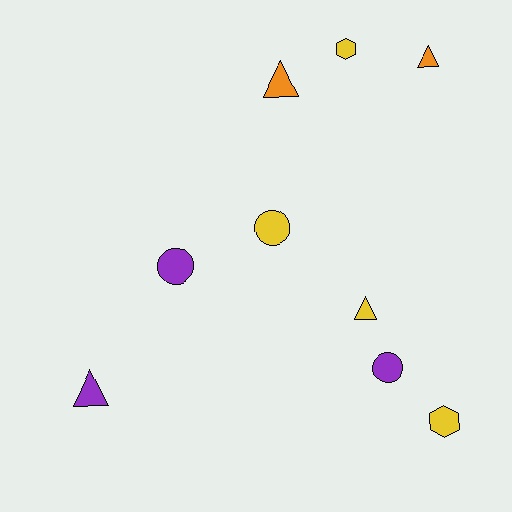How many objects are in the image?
There are 9 objects.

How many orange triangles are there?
There are 2 orange triangles.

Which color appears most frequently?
Yellow, with 4 objects.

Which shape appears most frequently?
Triangle, with 4 objects.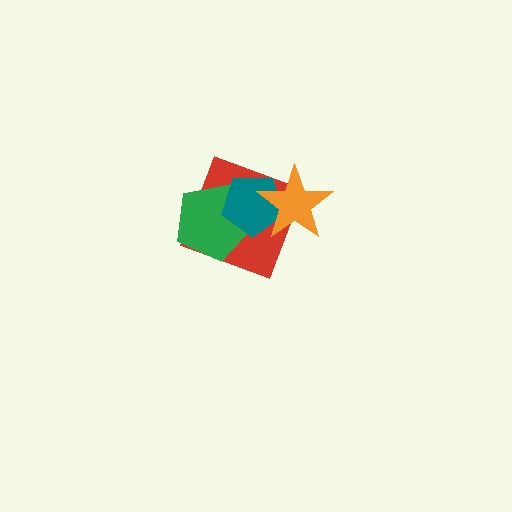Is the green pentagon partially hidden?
Yes, it is partially covered by another shape.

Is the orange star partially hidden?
No, no other shape covers it.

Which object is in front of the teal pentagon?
The orange star is in front of the teal pentagon.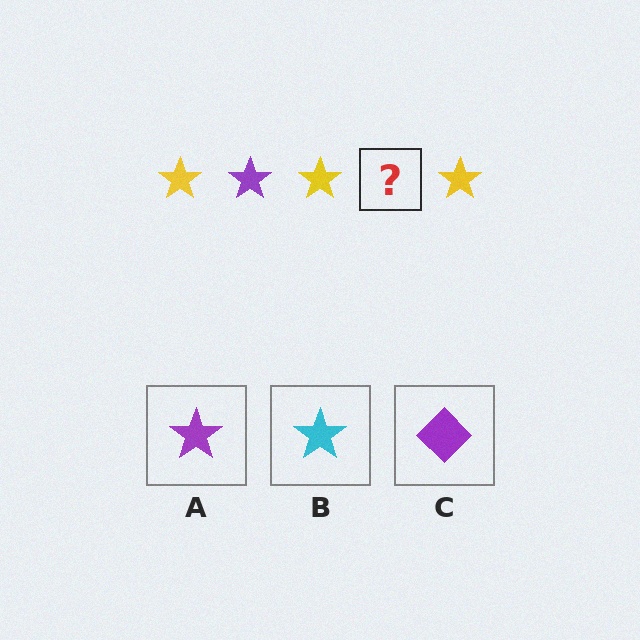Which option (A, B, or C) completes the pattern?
A.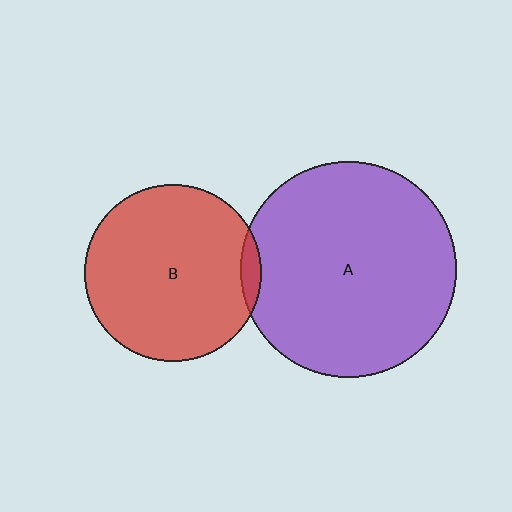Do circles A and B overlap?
Yes.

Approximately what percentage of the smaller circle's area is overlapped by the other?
Approximately 5%.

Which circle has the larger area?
Circle A (purple).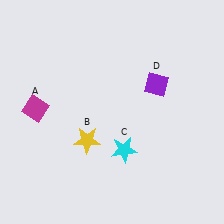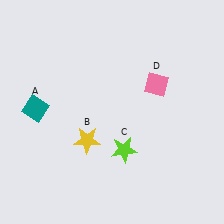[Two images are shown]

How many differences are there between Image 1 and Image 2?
There are 3 differences between the two images.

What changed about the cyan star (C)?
In Image 1, C is cyan. In Image 2, it changed to lime.